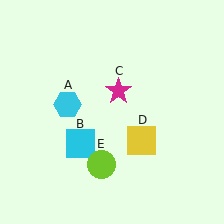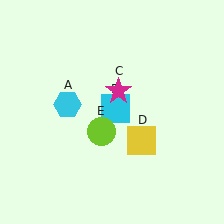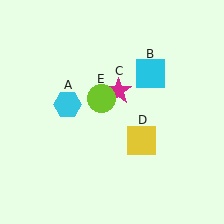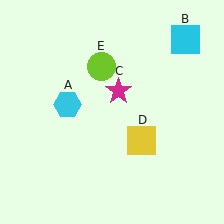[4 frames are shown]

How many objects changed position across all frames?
2 objects changed position: cyan square (object B), lime circle (object E).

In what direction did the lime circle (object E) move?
The lime circle (object E) moved up.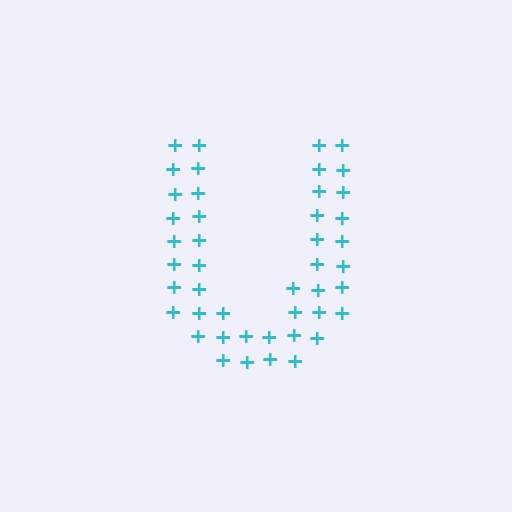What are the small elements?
The small elements are plus signs.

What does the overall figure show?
The overall figure shows the letter U.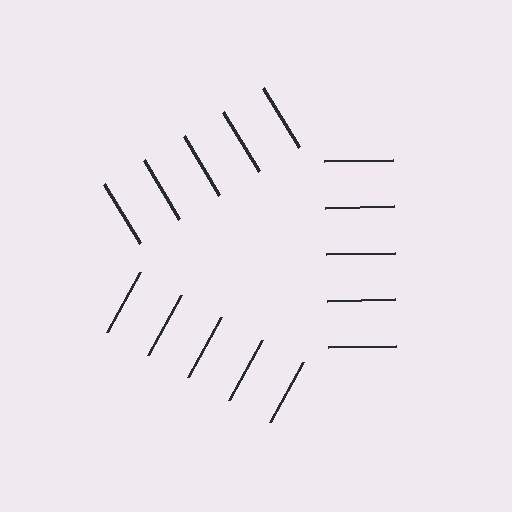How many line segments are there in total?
15 — 5 along each of the 3 edges.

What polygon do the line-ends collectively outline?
An illusory triangle — the line segments terminate on its edges but no continuous stroke is drawn.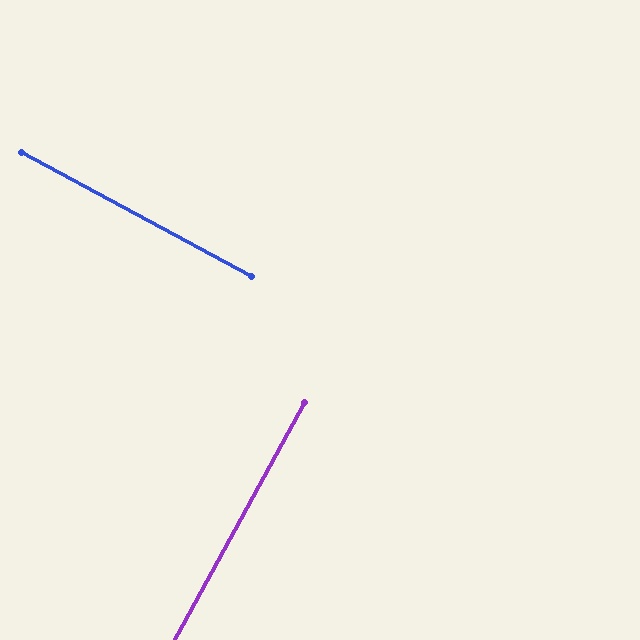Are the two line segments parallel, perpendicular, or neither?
Perpendicular — they meet at approximately 90°.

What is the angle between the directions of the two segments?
Approximately 90 degrees.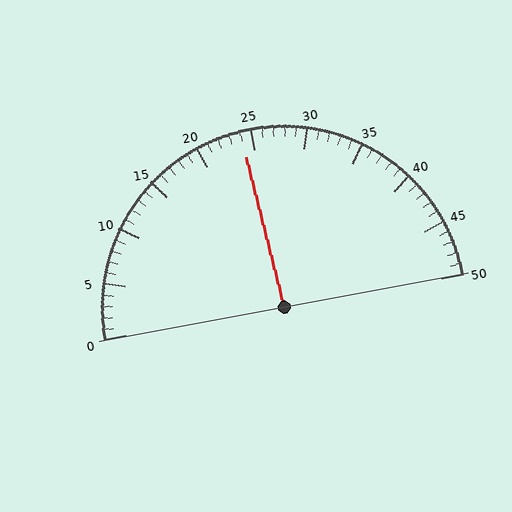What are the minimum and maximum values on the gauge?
The gauge ranges from 0 to 50.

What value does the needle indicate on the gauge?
The needle indicates approximately 24.